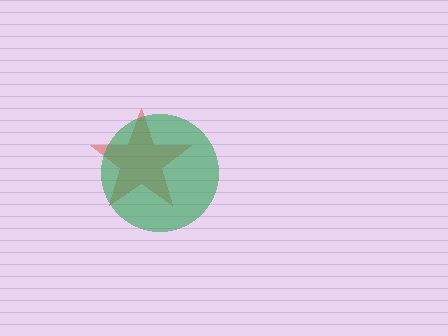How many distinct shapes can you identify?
There are 2 distinct shapes: a red star, a green circle.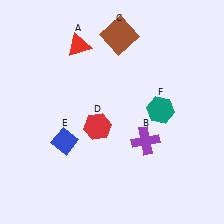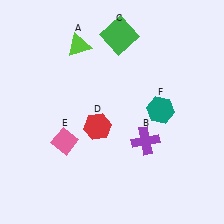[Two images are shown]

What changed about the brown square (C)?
In Image 1, C is brown. In Image 2, it changed to green.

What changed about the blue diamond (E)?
In Image 1, E is blue. In Image 2, it changed to pink.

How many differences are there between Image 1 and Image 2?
There are 3 differences between the two images.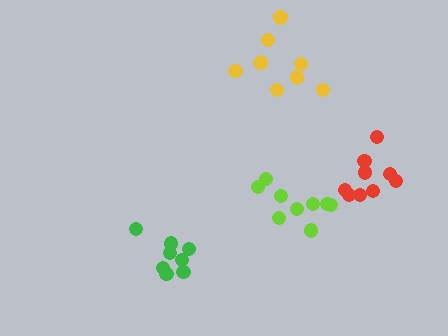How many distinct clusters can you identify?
There are 4 distinct clusters.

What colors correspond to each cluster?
The clusters are colored: green, lime, red, yellow.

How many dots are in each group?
Group 1: 8 dots, Group 2: 9 dots, Group 3: 9 dots, Group 4: 9 dots (35 total).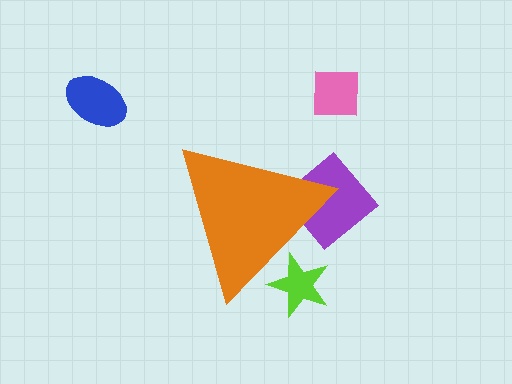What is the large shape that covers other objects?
An orange triangle.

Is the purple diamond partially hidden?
Yes, the purple diamond is partially hidden behind the orange triangle.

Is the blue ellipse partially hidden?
No, the blue ellipse is fully visible.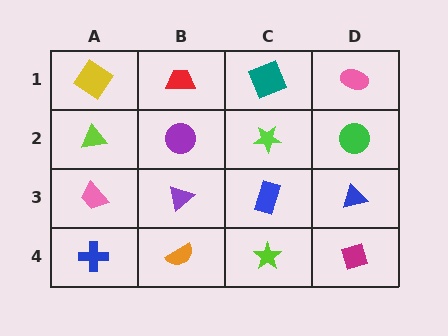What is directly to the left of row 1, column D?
A teal square.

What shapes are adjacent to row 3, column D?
A green circle (row 2, column D), a magenta square (row 4, column D), a blue rectangle (row 3, column C).